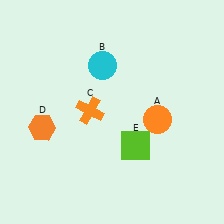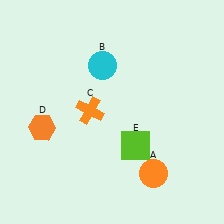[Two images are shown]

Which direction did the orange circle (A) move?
The orange circle (A) moved down.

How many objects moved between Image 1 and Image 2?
1 object moved between the two images.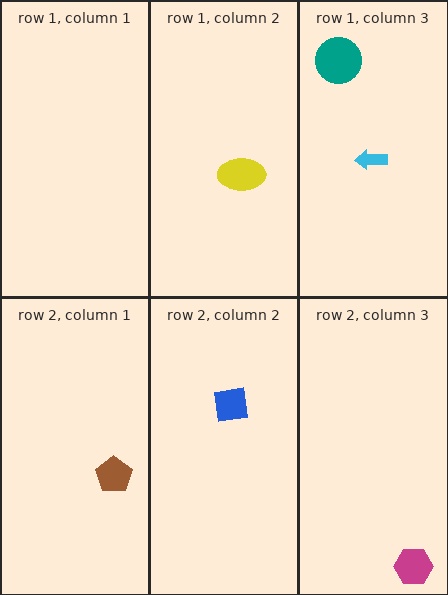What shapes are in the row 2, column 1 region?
The brown pentagon.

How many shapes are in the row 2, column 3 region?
1.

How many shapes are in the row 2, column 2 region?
1.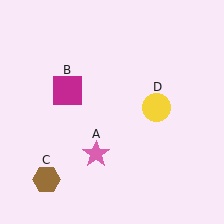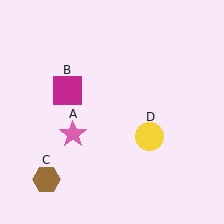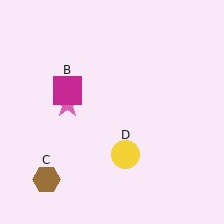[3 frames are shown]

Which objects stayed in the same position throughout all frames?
Magenta square (object B) and brown hexagon (object C) remained stationary.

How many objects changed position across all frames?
2 objects changed position: pink star (object A), yellow circle (object D).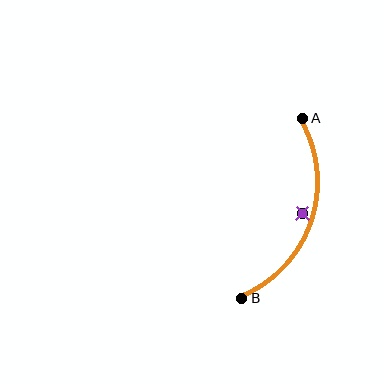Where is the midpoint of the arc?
The arc midpoint is the point on the curve farthest from the straight line joining A and B. It sits to the right of that line.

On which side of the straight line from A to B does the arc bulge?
The arc bulges to the right of the straight line connecting A and B.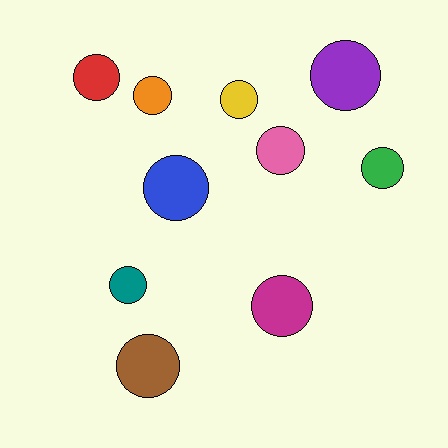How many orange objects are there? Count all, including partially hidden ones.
There is 1 orange object.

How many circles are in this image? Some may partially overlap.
There are 10 circles.